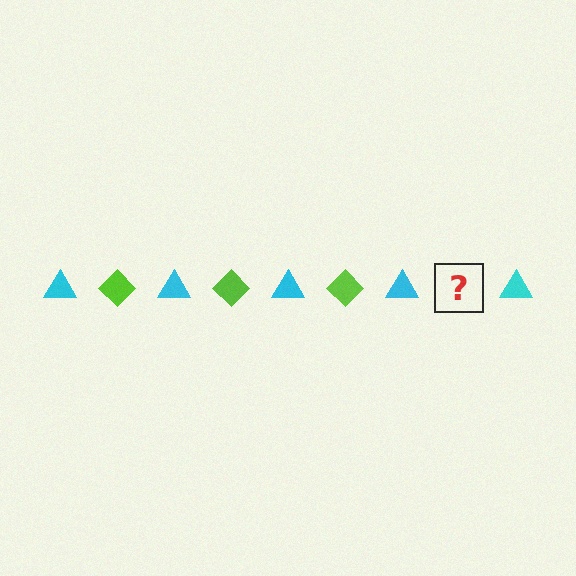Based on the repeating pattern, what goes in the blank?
The blank should be a lime diamond.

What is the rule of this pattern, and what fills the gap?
The rule is that the pattern alternates between cyan triangle and lime diamond. The gap should be filled with a lime diamond.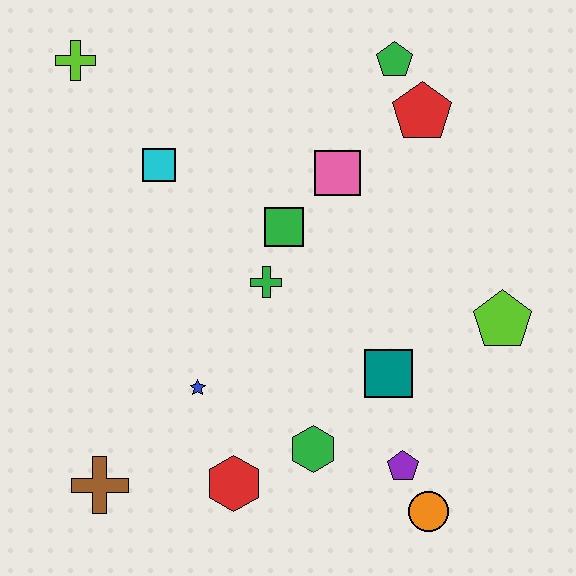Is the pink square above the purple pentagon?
Yes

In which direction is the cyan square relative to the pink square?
The cyan square is to the left of the pink square.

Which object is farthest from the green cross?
The lime cross is farthest from the green cross.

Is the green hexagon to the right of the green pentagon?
No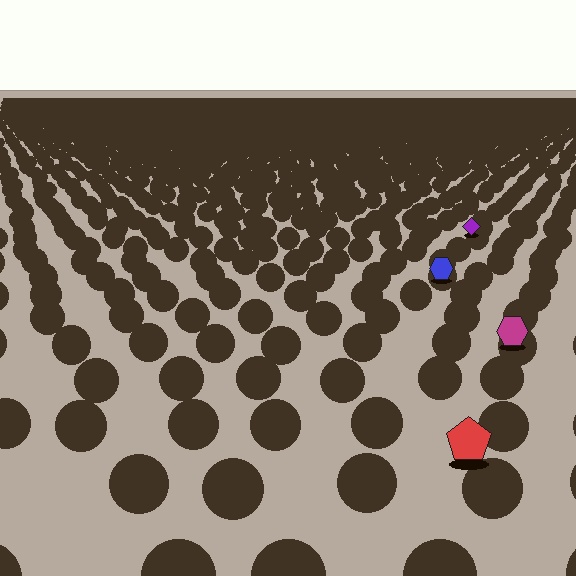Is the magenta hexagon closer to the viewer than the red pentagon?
No. The red pentagon is closer — you can tell from the texture gradient: the ground texture is coarser near it.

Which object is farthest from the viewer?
The purple diamond is farthest from the viewer. It appears smaller and the ground texture around it is denser.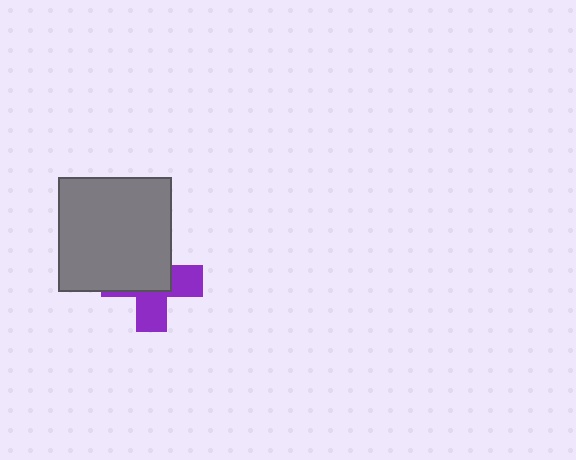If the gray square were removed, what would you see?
You would see the complete purple cross.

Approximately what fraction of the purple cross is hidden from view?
Roughly 54% of the purple cross is hidden behind the gray square.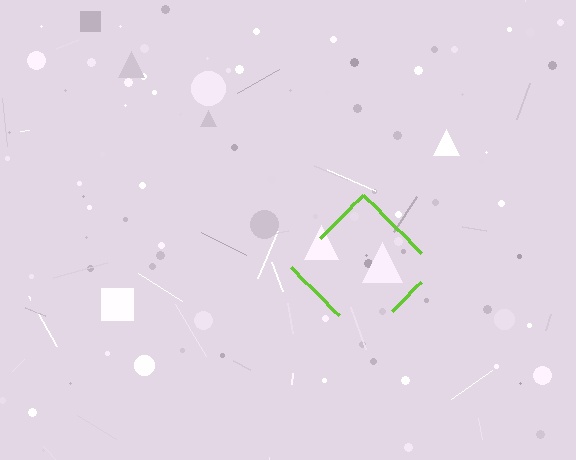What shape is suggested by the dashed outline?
The dashed outline suggests a diamond.